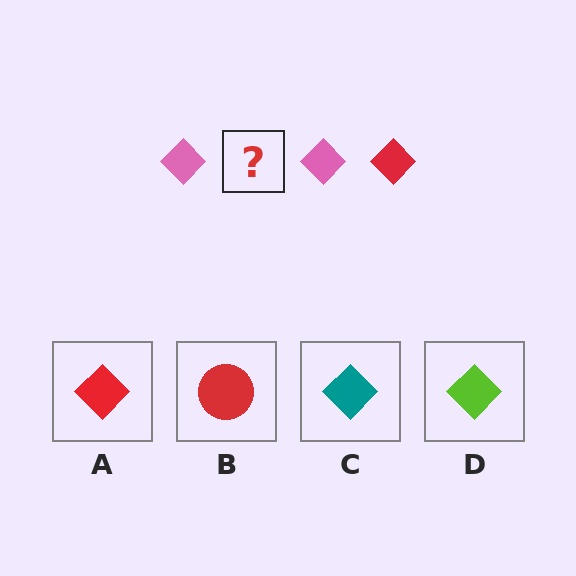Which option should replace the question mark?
Option A.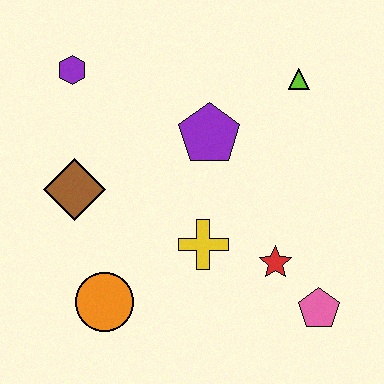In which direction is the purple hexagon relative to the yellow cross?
The purple hexagon is above the yellow cross.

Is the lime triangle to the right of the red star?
Yes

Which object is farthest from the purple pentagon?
The pink pentagon is farthest from the purple pentagon.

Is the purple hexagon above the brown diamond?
Yes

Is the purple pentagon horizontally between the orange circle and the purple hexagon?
No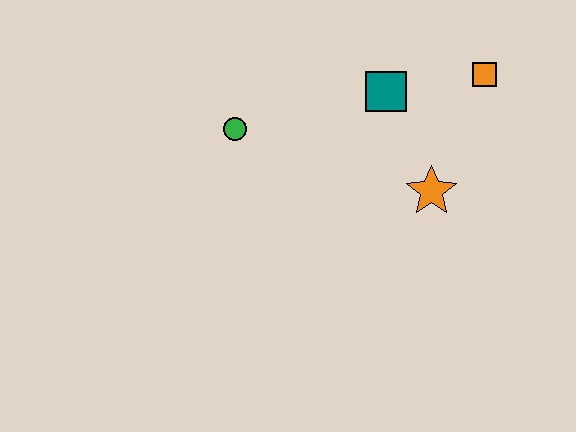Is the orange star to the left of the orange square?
Yes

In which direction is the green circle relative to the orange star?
The green circle is to the left of the orange star.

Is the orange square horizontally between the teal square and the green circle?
No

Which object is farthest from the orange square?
The green circle is farthest from the orange square.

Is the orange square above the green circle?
Yes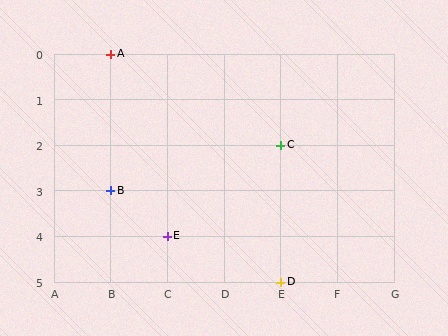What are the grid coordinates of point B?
Point B is at grid coordinates (B, 3).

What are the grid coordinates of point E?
Point E is at grid coordinates (C, 4).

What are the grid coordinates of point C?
Point C is at grid coordinates (E, 2).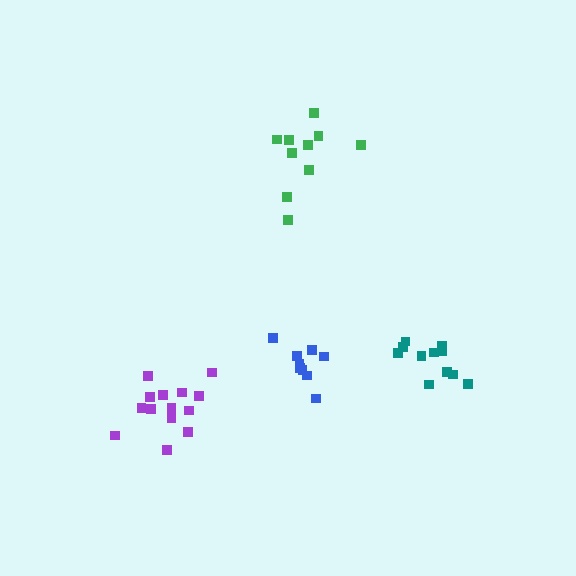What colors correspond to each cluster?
The clusters are colored: purple, teal, green, blue.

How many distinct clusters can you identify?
There are 4 distinct clusters.